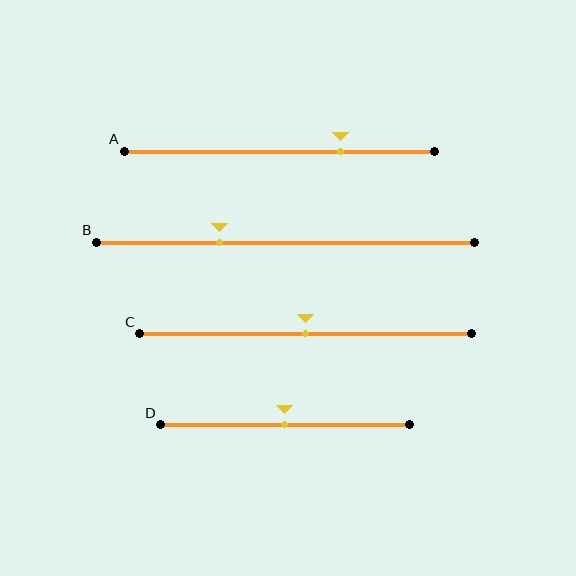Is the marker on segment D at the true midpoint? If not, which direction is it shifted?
Yes, the marker on segment D is at the true midpoint.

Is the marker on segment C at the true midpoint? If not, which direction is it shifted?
Yes, the marker on segment C is at the true midpoint.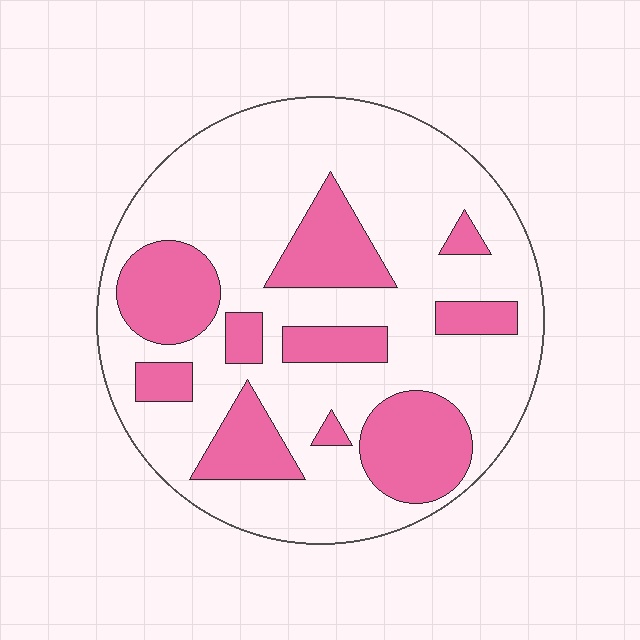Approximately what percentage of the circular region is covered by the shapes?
Approximately 30%.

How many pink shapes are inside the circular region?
10.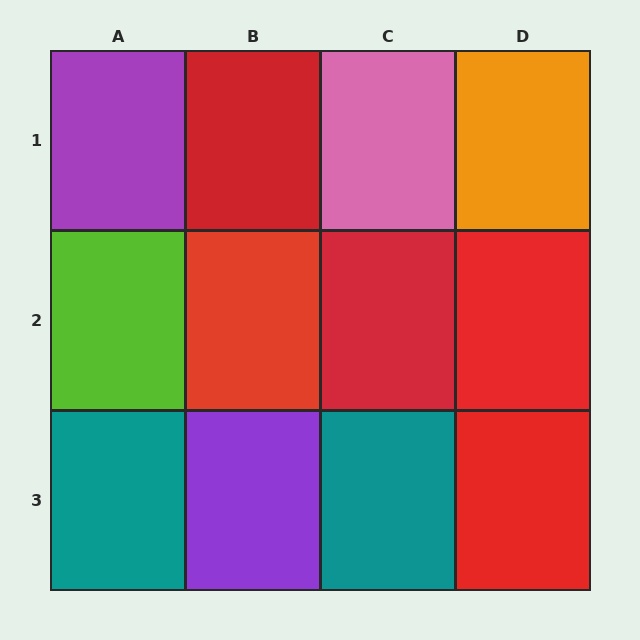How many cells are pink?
1 cell is pink.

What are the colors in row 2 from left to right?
Lime, red, red, red.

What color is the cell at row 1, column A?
Purple.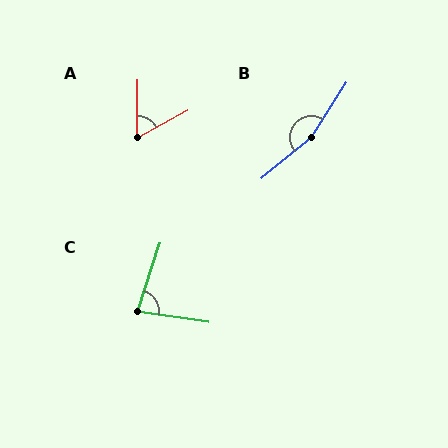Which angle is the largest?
B, at approximately 162 degrees.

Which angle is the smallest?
A, at approximately 60 degrees.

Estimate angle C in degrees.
Approximately 80 degrees.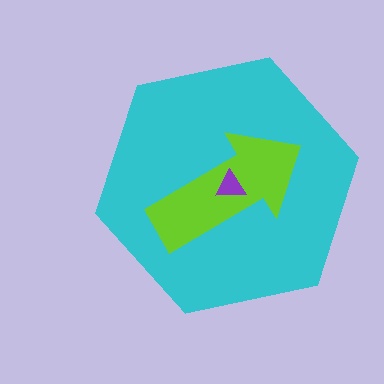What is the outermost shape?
The cyan hexagon.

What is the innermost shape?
The purple triangle.